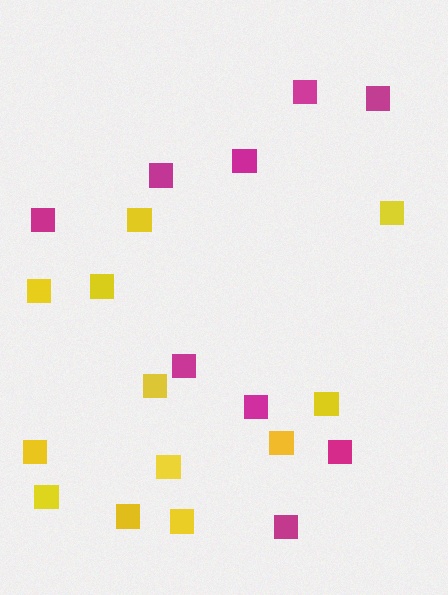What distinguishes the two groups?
There are 2 groups: one group of magenta squares (9) and one group of yellow squares (12).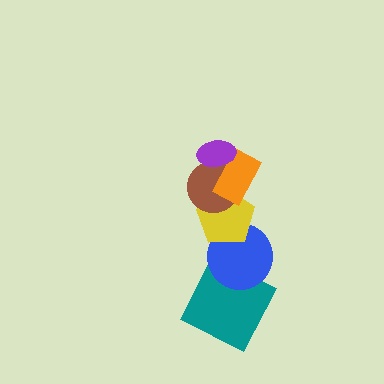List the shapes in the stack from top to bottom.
From top to bottom: the purple ellipse, the orange rectangle, the brown circle, the yellow pentagon, the blue circle, the teal square.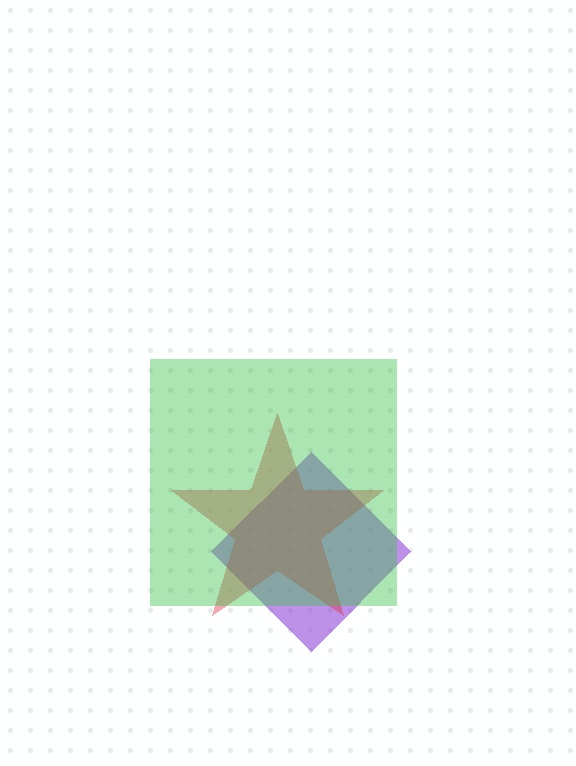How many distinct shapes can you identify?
There are 3 distinct shapes: a purple diamond, a red star, a green square.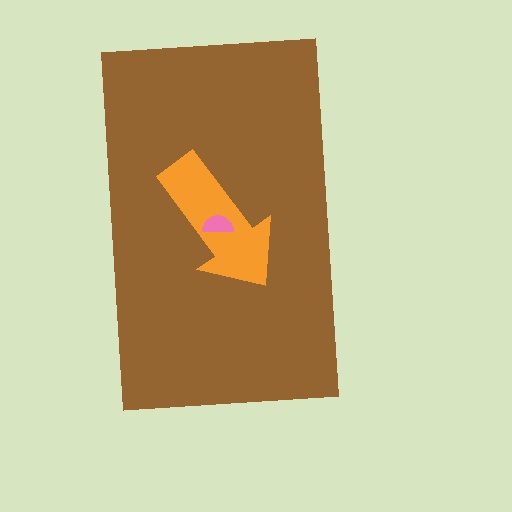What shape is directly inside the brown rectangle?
The orange arrow.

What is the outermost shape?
The brown rectangle.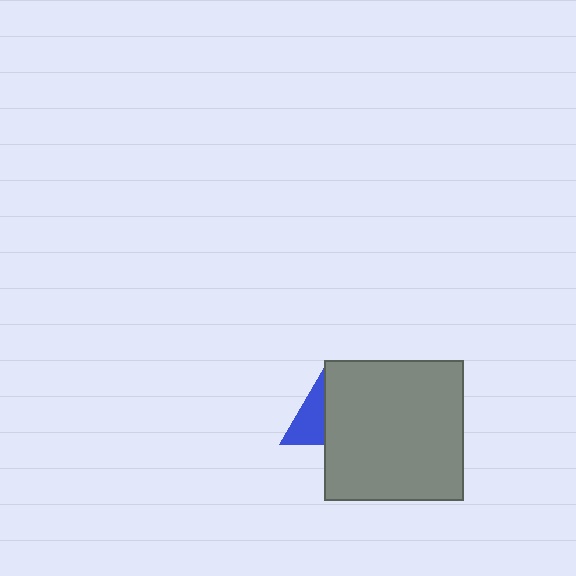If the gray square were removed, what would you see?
You would see the complete blue triangle.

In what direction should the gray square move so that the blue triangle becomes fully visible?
The gray square should move right. That is the shortest direction to clear the overlap and leave the blue triangle fully visible.